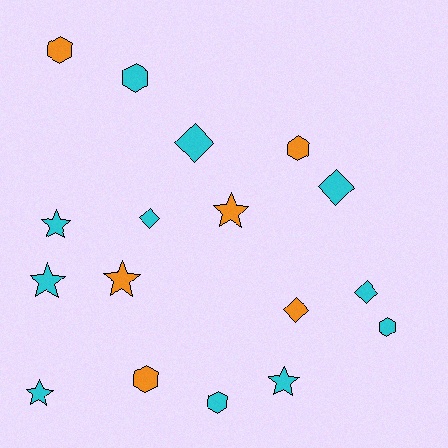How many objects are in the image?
There are 17 objects.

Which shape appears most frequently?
Hexagon, with 6 objects.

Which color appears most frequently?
Cyan, with 11 objects.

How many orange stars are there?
There are 2 orange stars.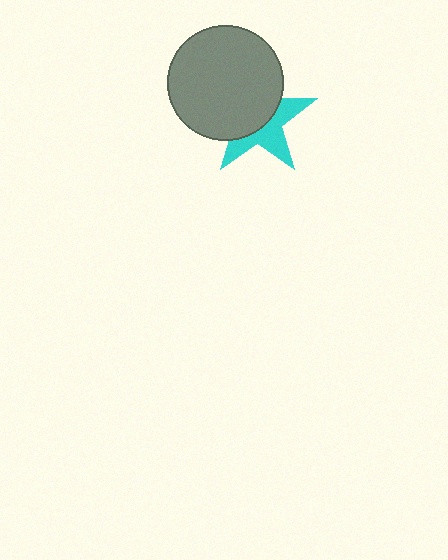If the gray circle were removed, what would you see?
You would see the complete cyan star.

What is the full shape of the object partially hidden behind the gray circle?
The partially hidden object is a cyan star.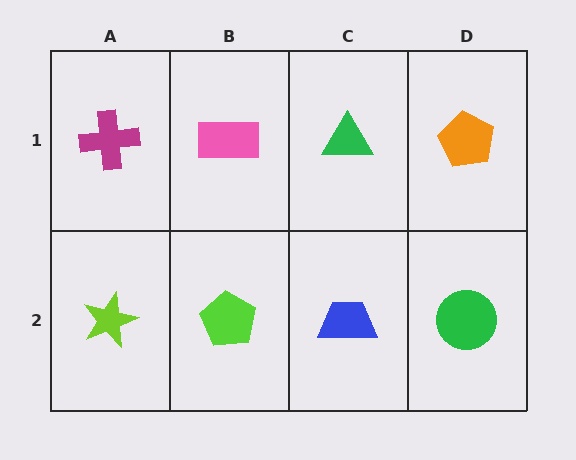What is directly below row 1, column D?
A green circle.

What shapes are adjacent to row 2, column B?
A pink rectangle (row 1, column B), a lime star (row 2, column A), a blue trapezoid (row 2, column C).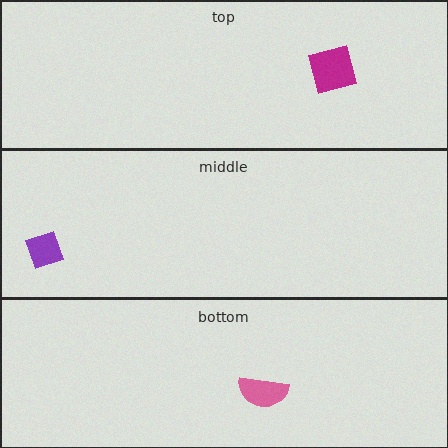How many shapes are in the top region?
1.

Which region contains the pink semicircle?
The bottom region.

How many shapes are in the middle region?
1.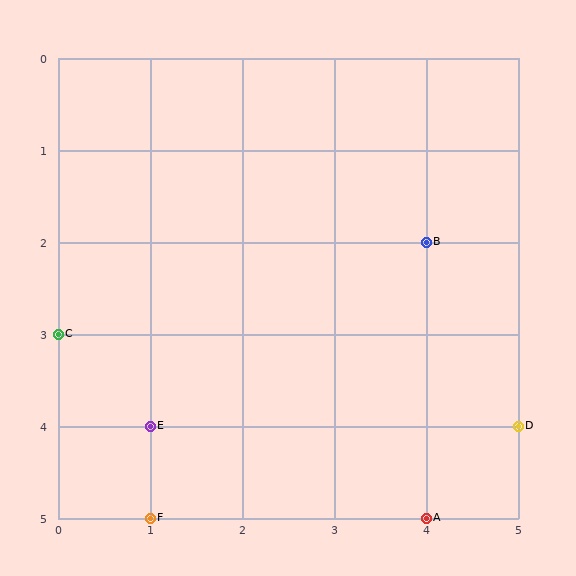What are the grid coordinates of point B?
Point B is at grid coordinates (4, 2).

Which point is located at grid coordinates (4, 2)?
Point B is at (4, 2).